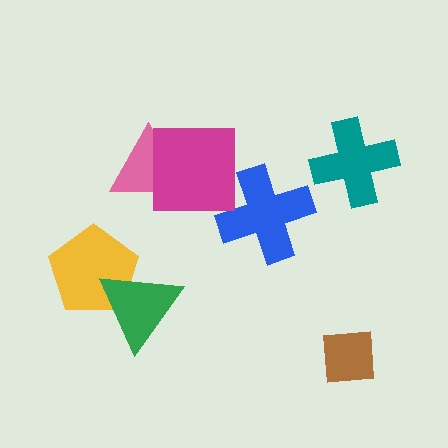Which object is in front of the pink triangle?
The magenta square is in front of the pink triangle.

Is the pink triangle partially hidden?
Yes, it is partially covered by another shape.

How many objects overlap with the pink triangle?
1 object overlaps with the pink triangle.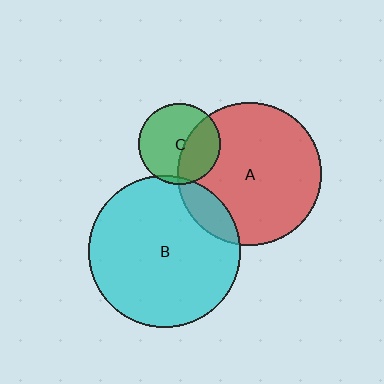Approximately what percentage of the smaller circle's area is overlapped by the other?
Approximately 15%.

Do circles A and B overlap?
Yes.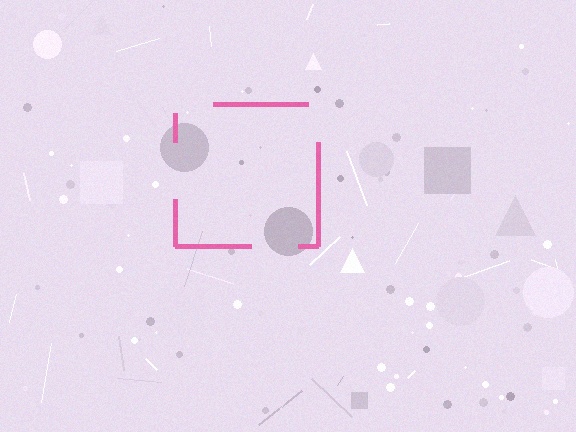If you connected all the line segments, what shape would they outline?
They would outline a square.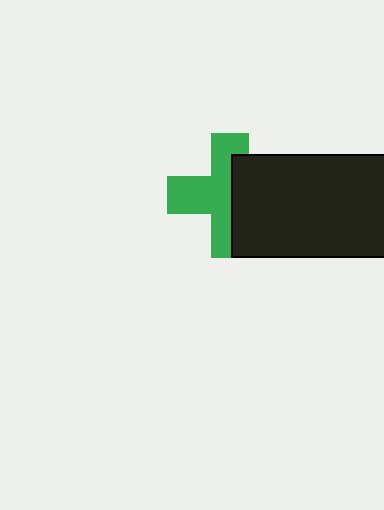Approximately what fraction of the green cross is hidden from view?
Roughly 44% of the green cross is hidden behind the black rectangle.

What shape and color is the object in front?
The object in front is a black rectangle.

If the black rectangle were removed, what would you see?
You would see the complete green cross.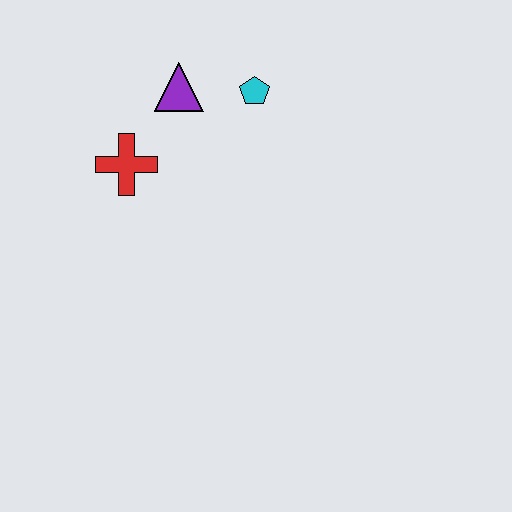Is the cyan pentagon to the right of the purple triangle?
Yes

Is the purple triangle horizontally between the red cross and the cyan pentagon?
Yes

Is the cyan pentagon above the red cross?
Yes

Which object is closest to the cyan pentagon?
The purple triangle is closest to the cyan pentagon.